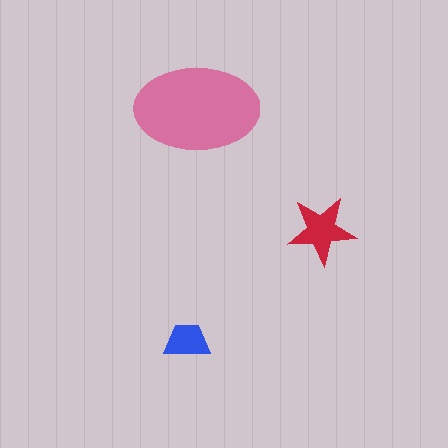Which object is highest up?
The pink ellipse is topmost.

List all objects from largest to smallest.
The pink ellipse, the red star, the blue trapezoid.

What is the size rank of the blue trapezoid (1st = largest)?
3rd.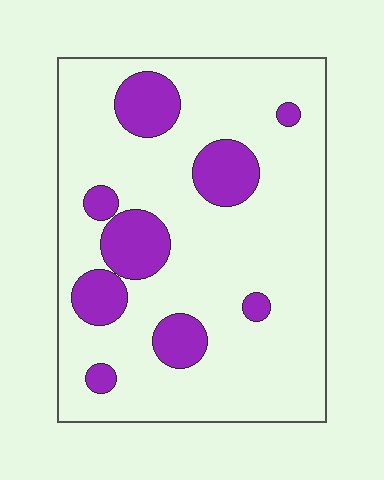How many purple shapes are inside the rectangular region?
9.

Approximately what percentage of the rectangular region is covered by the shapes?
Approximately 20%.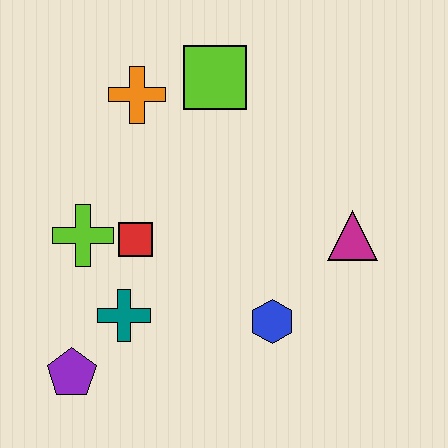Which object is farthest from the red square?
The magenta triangle is farthest from the red square.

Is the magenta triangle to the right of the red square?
Yes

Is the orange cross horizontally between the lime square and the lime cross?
Yes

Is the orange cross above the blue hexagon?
Yes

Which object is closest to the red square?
The lime cross is closest to the red square.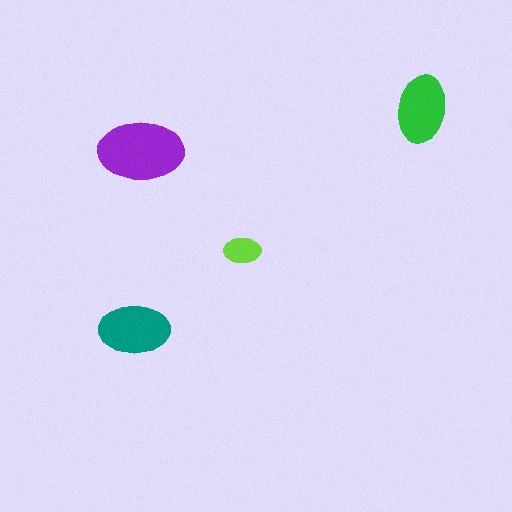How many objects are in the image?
There are 4 objects in the image.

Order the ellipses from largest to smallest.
the purple one, the teal one, the green one, the lime one.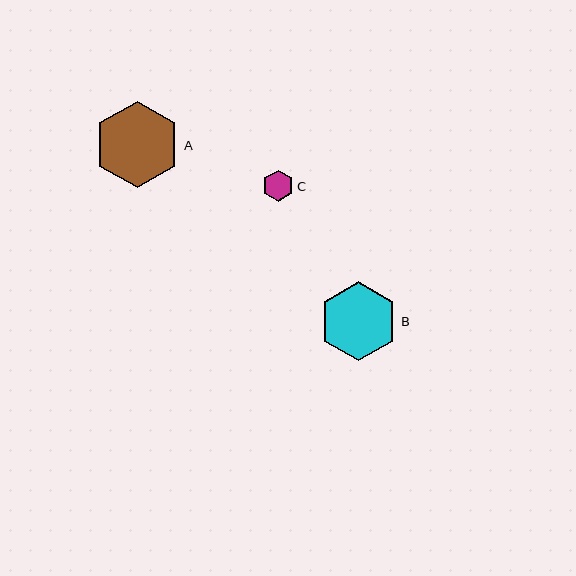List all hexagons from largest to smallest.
From largest to smallest: A, B, C.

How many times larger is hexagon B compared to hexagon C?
Hexagon B is approximately 2.5 times the size of hexagon C.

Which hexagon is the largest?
Hexagon A is the largest with a size of approximately 87 pixels.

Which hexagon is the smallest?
Hexagon C is the smallest with a size of approximately 32 pixels.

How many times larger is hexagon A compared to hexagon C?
Hexagon A is approximately 2.7 times the size of hexagon C.